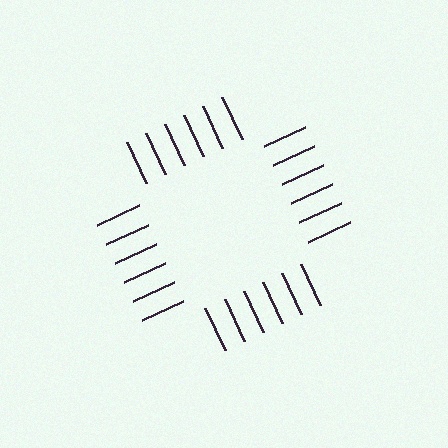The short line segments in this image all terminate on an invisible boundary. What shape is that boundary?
An illusory square — the line segments terminate on its edges but no continuous stroke is drawn.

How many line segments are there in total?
24 — 6 along each of the 4 edges.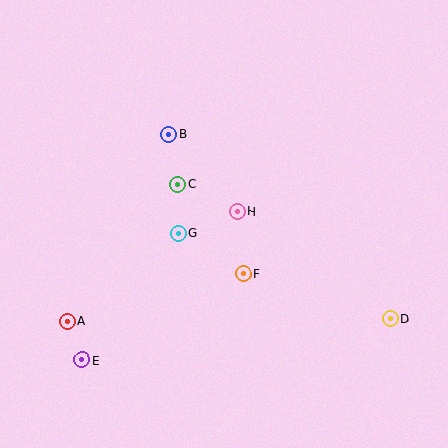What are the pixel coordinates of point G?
Point G is at (178, 233).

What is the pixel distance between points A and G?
The distance between A and G is 141 pixels.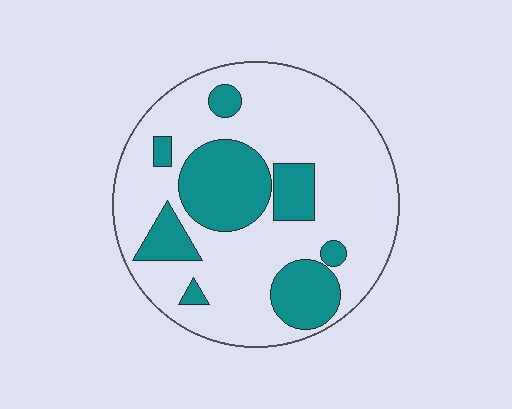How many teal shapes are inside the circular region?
8.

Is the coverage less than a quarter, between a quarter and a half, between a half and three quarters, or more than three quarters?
Between a quarter and a half.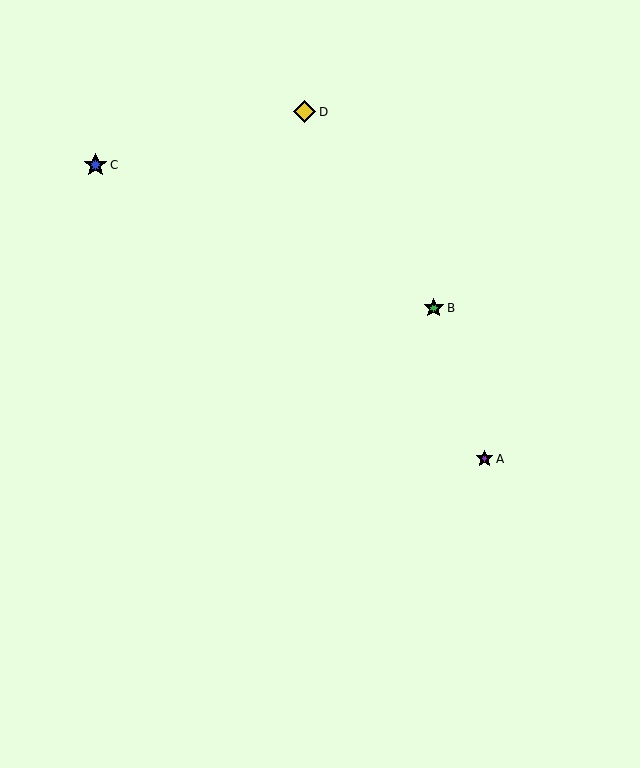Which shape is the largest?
The blue star (labeled C) is the largest.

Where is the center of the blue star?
The center of the blue star is at (95, 165).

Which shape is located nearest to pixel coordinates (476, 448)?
The purple star (labeled A) at (484, 459) is nearest to that location.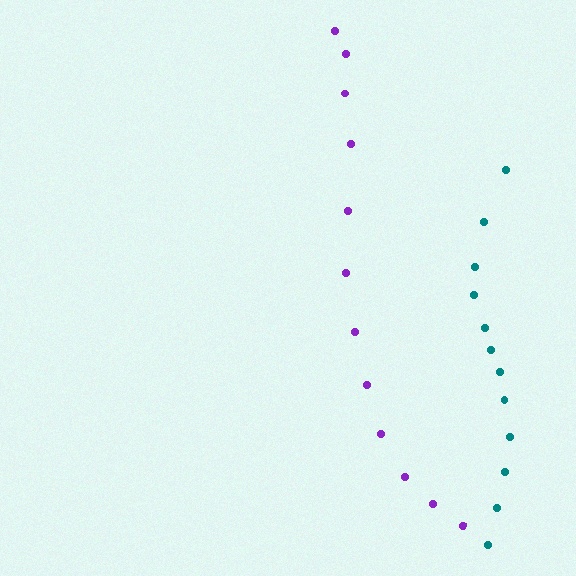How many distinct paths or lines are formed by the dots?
There are 2 distinct paths.